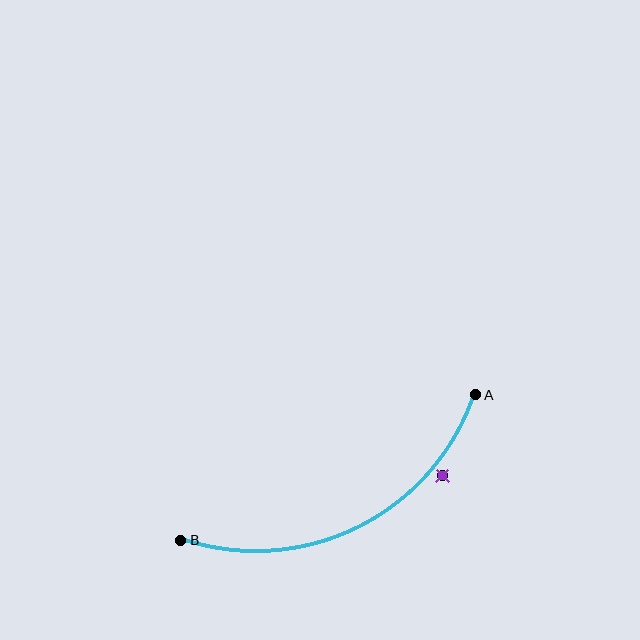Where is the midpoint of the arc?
The arc midpoint is the point on the curve farthest from the straight line joining A and B. It sits below that line.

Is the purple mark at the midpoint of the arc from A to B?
No — the purple mark does not lie on the arc at all. It sits slightly outside the curve.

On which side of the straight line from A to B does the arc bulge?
The arc bulges below the straight line connecting A and B.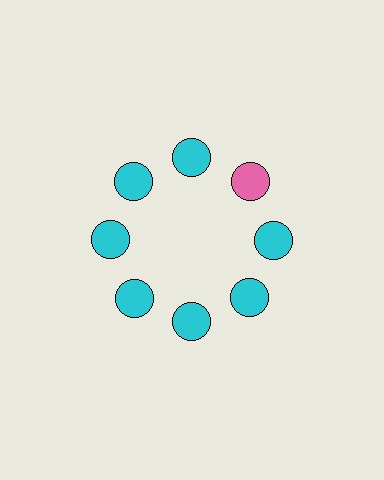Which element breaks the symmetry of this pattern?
The pink circle at roughly the 2 o'clock position breaks the symmetry. All other shapes are cyan circles.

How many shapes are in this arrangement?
There are 8 shapes arranged in a ring pattern.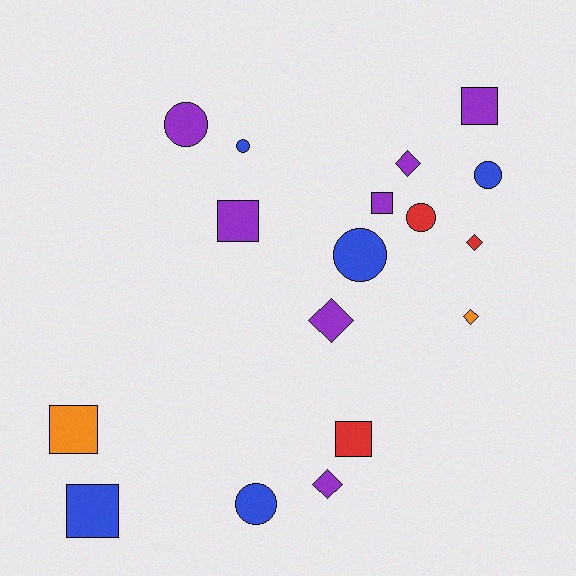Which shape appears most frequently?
Circle, with 6 objects.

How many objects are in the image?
There are 17 objects.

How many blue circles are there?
There are 4 blue circles.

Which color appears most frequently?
Purple, with 7 objects.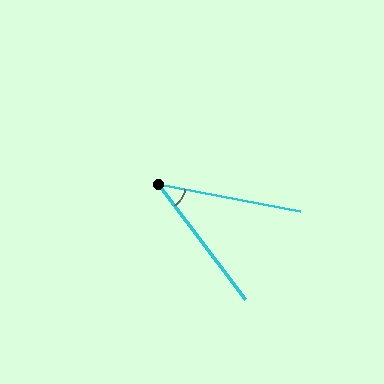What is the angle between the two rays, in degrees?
Approximately 42 degrees.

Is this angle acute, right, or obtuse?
It is acute.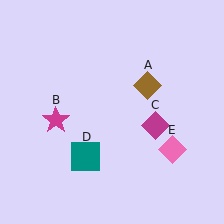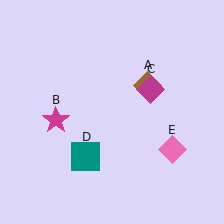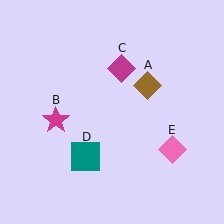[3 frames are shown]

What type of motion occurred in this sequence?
The magenta diamond (object C) rotated counterclockwise around the center of the scene.